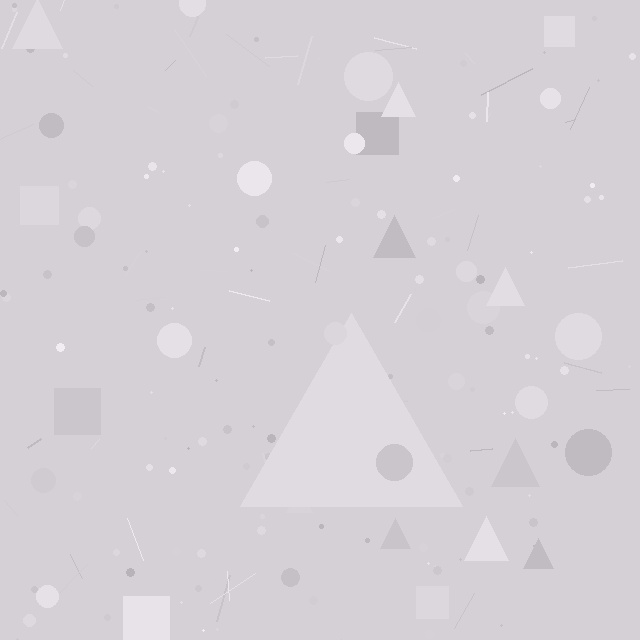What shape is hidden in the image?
A triangle is hidden in the image.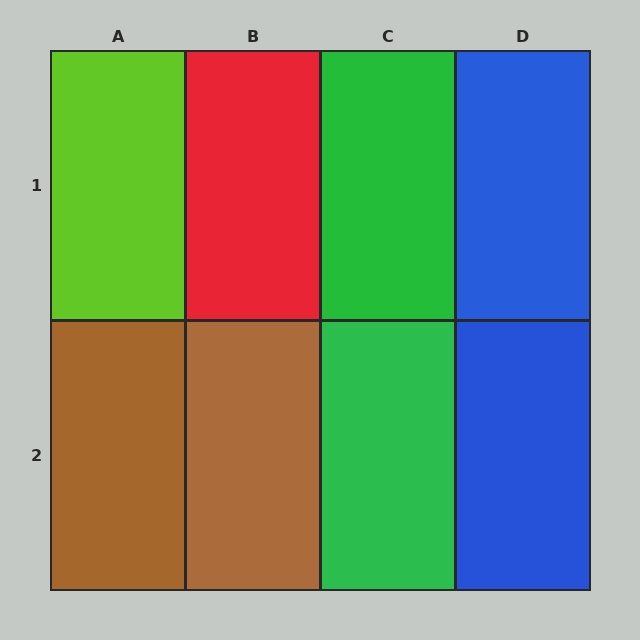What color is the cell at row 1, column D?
Blue.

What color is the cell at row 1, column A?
Lime.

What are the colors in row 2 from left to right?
Brown, brown, green, blue.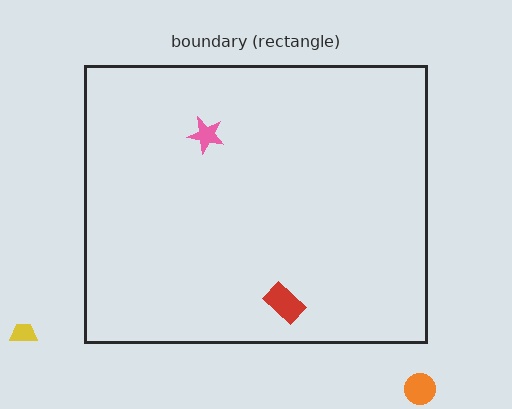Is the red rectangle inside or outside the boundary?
Inside.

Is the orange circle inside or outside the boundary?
Outside.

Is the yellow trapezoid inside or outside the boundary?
Outside.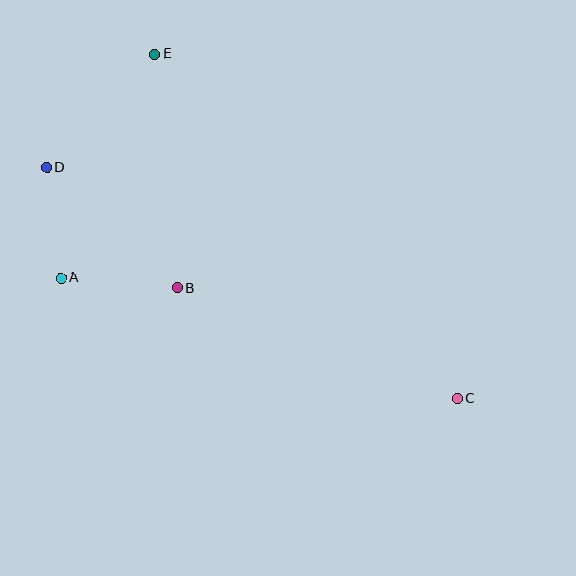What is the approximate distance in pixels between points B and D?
The distance between B and D is approximately 178 pixels.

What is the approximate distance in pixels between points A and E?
The distance between A and E is approximately 242 pixels.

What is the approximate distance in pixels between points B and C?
The distance between B and C is approximately 301 pixels.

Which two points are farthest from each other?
Points C and D are farthest from each other.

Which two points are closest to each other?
Points A and D are closest to each other.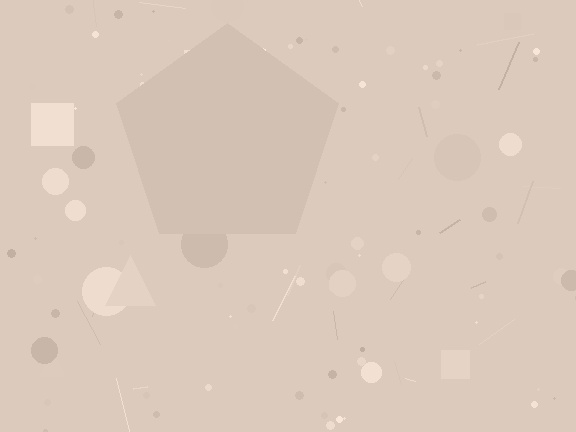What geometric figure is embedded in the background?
A pentagon is embedded in the background.